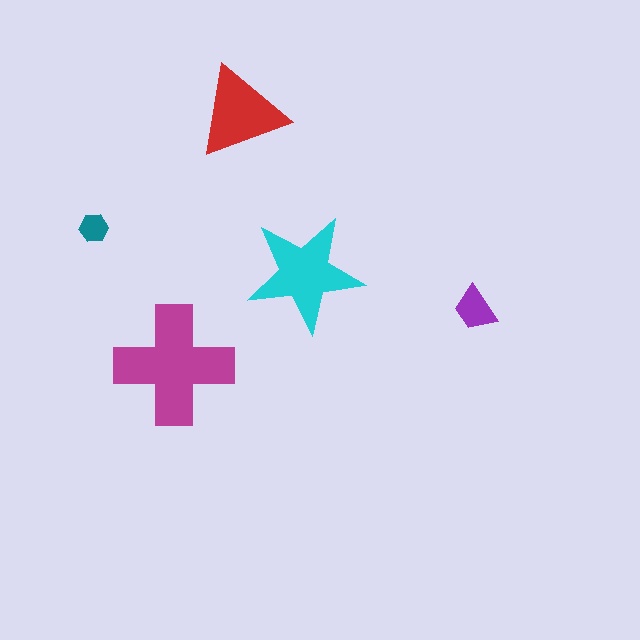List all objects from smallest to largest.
The teal hexagon, the purple trapezoid, the red triangle, the cyan star, the magenta cross.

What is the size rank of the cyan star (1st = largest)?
2nd.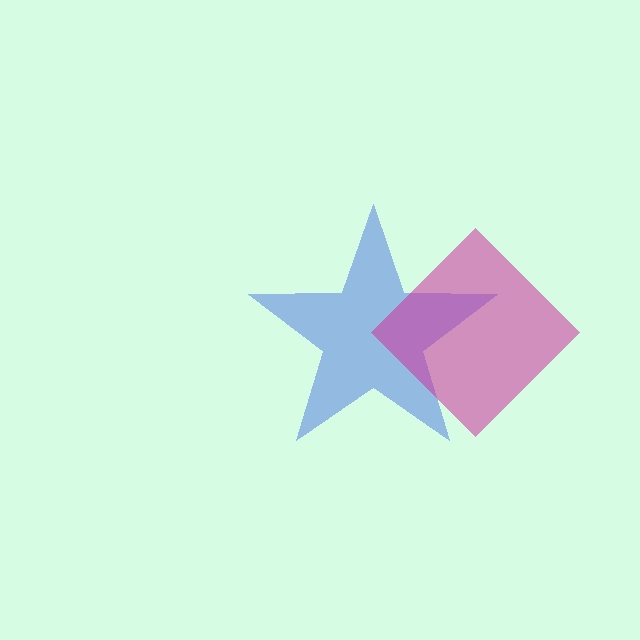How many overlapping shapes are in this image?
There are 2 overlapping shapes in the image.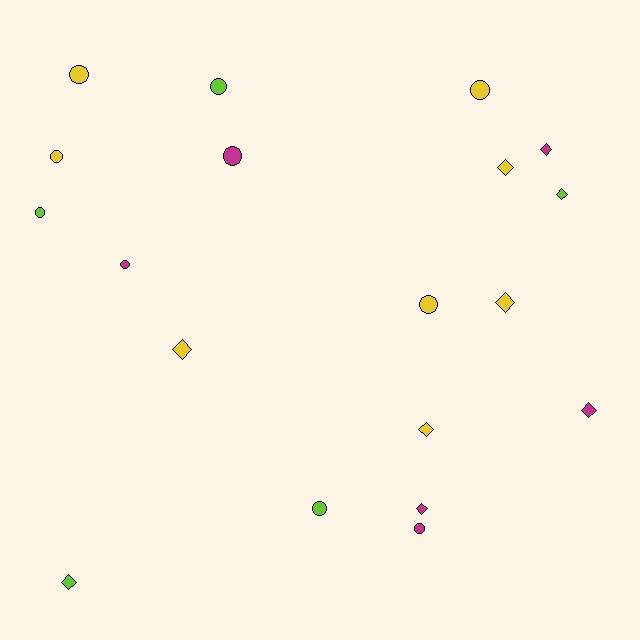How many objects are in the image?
There are 19 objects.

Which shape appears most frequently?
Circle, with 10 objects.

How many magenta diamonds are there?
There are 3 magenta diamonds.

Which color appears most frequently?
Yellow, with 8 objects.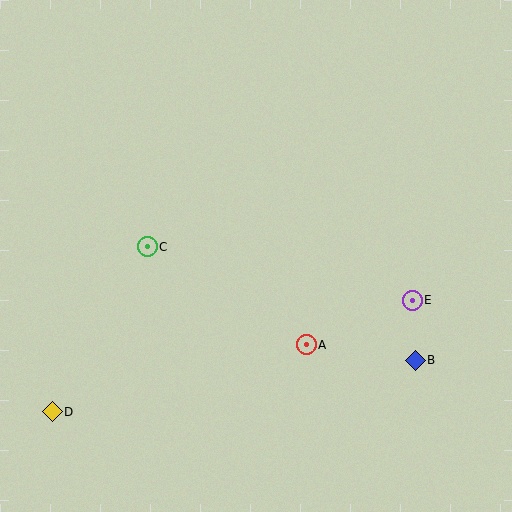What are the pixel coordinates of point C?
Point C is at (147, 247).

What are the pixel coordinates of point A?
Point A is at (306, 345).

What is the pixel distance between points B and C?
The distance between B and C is 291 pixels.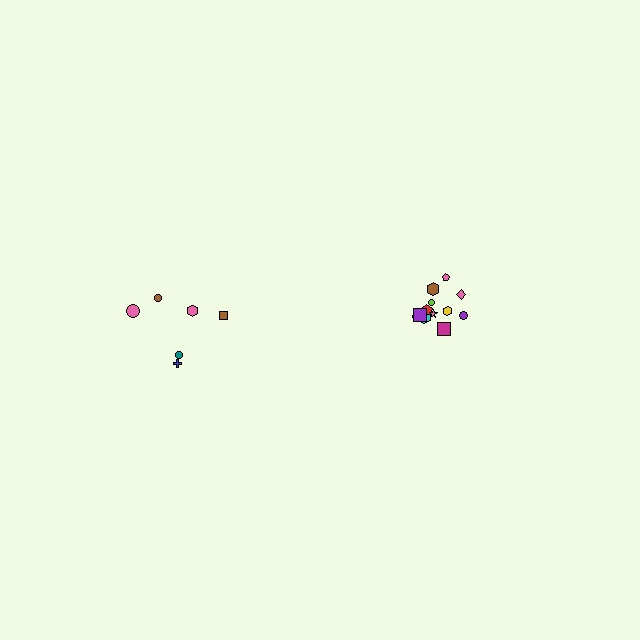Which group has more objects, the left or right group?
The right group.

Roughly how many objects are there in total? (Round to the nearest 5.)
Roughly 20 objects in total.